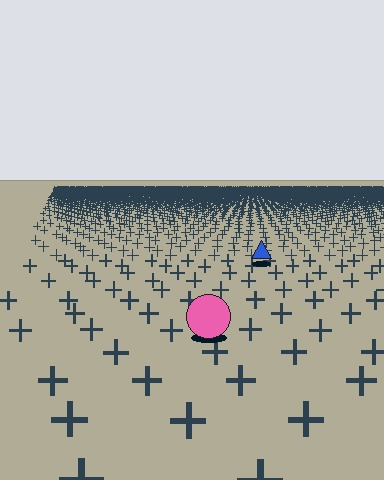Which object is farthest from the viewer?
The blue triangle is farthest from the viewer. It appears smaller and the ground texture around it is denser.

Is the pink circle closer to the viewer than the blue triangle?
Yes. The pink circle is closer — you can tell from the texture gradient: the ground texture is coarser near it.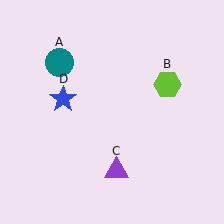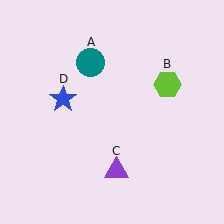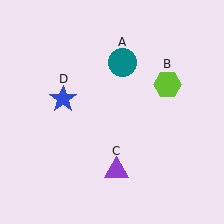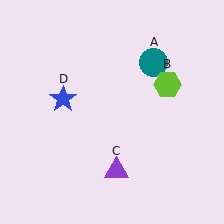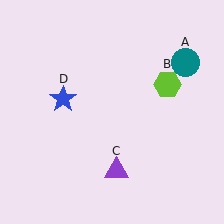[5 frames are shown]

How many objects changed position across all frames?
1 object changed position: teal circle (object A).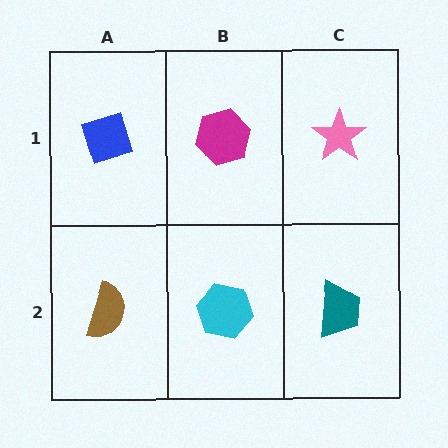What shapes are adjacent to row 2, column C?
A pink star (row 1, column C), a cyan hexagon (row 2, column B).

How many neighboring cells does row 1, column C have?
2.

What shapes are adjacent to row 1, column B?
A cyan hexagon (row 2, column B), a blue diamond (row 1, column A), a pink star (row 1, column C).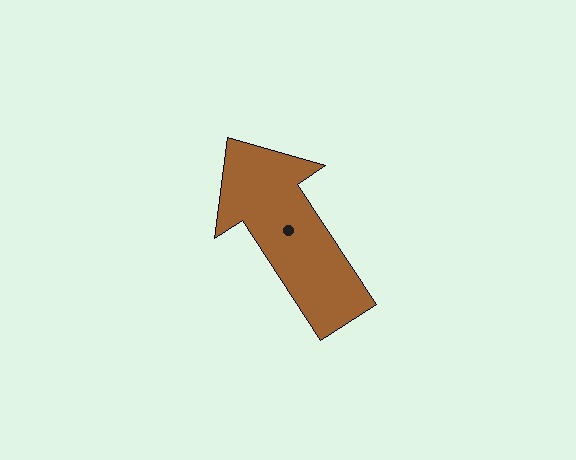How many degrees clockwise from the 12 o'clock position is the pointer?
Approximately 327 degrees.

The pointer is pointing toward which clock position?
Roughly 11 o'clock.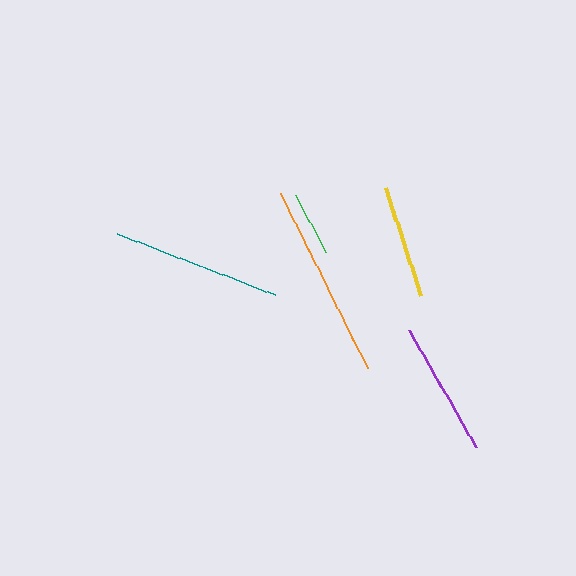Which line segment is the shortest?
The green line is the shortest at approximately 65 pixels.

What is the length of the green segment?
The green segment is approximately 65 pixels long.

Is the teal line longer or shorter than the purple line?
The teal line is longer than the purple line.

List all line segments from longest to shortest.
From longest to shortest: orange, teal, purple, yellow, green.